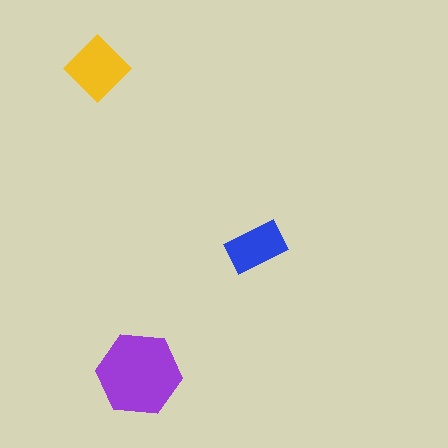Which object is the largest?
The purple hexagon.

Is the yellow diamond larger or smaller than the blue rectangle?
Larger.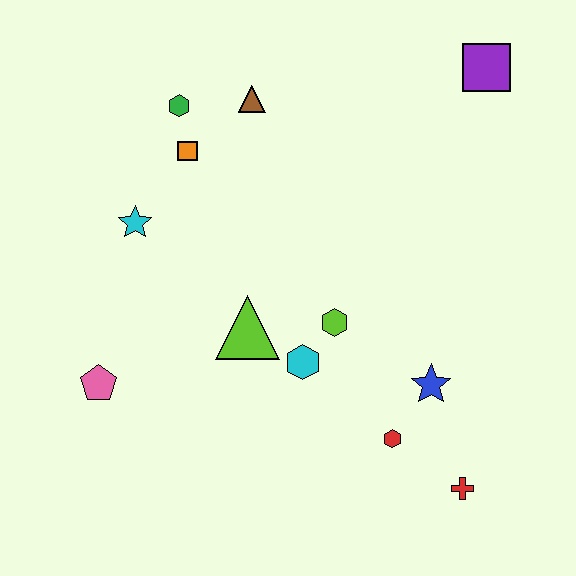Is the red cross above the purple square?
No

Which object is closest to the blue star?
The red hexagon is closest to the blue star.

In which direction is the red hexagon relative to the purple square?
The red hexagon is below the purple square.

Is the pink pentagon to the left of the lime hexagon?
Yes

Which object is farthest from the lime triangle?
The purple square is farthest from the lime triangle.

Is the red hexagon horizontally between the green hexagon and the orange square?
No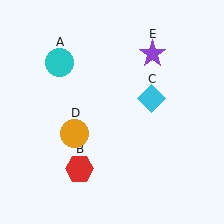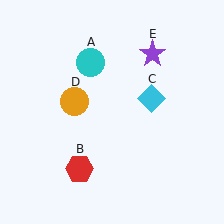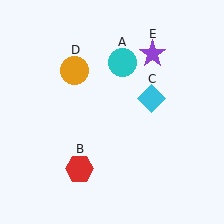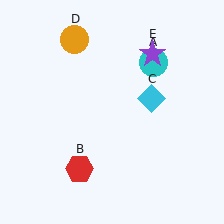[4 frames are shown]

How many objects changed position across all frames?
2 objects changed position: cyan circle (object A), orange circle (object D).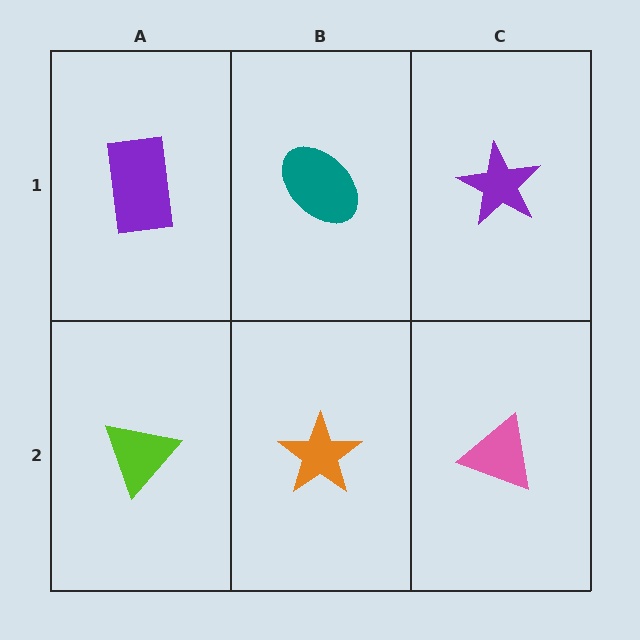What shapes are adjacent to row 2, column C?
A purple star (row 1, column C), an orange star (row 2, column B).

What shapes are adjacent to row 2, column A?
A purple rectangle (row 1, column A), an orange star (row 2, column B).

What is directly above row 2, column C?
A purple star.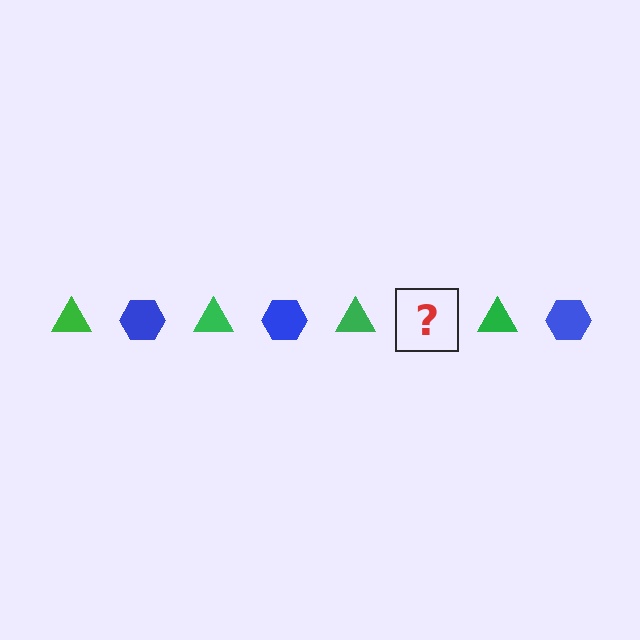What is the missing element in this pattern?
The missing element is a blue hexagon.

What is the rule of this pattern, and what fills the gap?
The rule is that the pattern alternates between green triangle and blue hexagon. The gap should be filled with a blue hexagon.